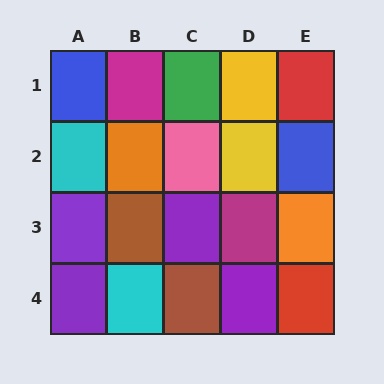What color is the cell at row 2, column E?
Blue.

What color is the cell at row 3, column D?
Magenta.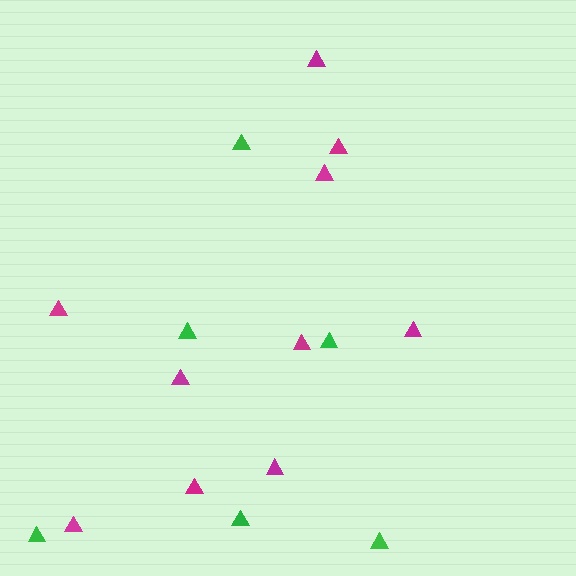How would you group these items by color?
There are 2 groups: one group of green triangles (6) and one group of magenta triangles (10).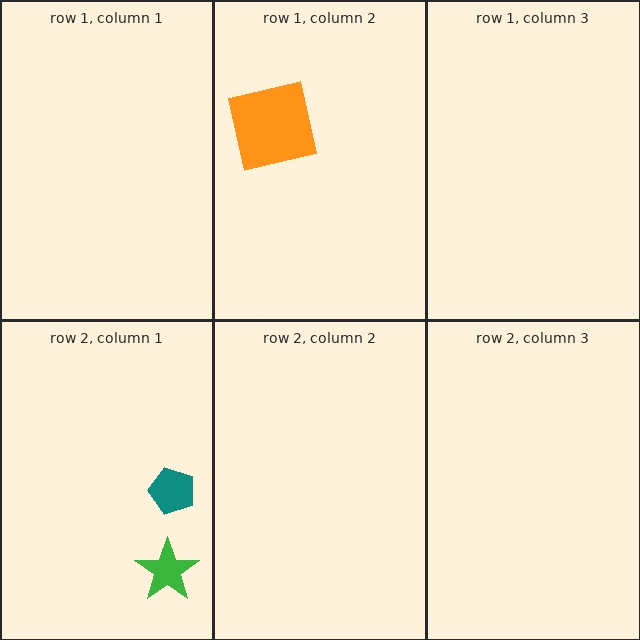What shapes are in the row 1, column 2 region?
The orange square.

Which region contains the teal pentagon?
The row 2, column 1 region.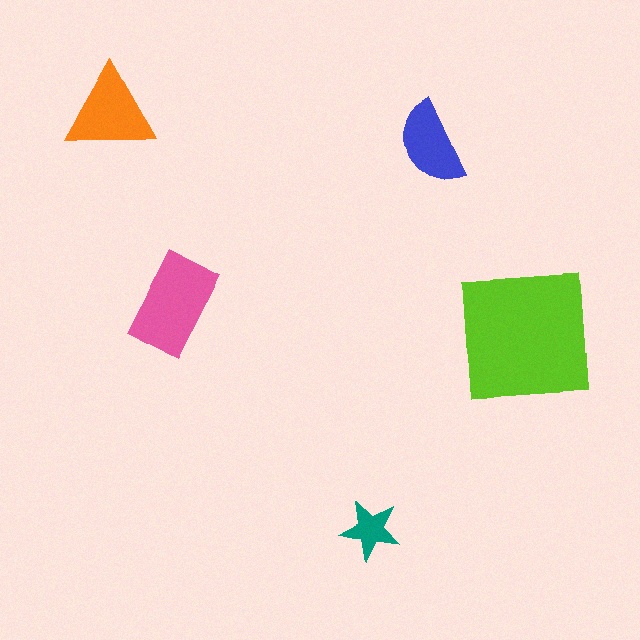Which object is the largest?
The lime square.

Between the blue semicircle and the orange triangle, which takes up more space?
The orange triangle.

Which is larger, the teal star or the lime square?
The lime square.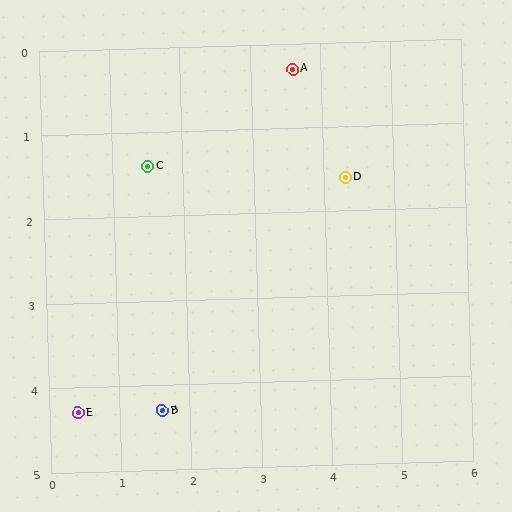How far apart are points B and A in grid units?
Points B and A are about 4.5 grid units apart.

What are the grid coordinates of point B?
Point B is at approximately (1.6, 4.3).